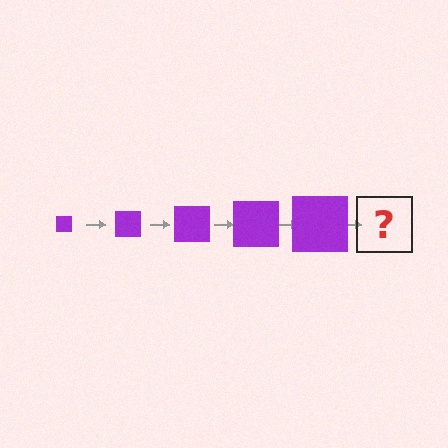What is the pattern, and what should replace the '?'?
The pattern is that the square gets progressively larger each step. The '?' should be a purple square, larger than the previous one.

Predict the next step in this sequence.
The next step is a purple square, larger than the previous one.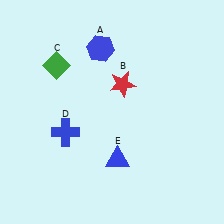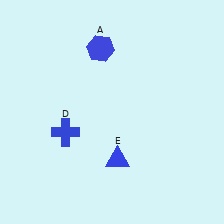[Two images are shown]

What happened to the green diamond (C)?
The green diamond (C) was removed in Image 2. It was in the top-left area of Image 1.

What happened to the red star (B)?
The red star (B) was removed in Image 2. It was in the top-right area of Image 1.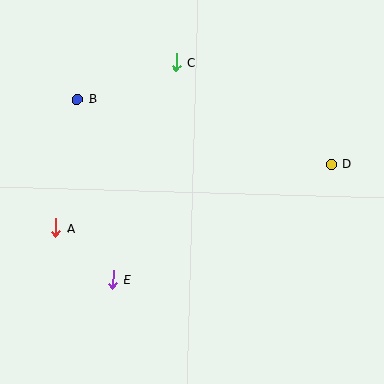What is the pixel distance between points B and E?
The distance between B and E is 184 pixels.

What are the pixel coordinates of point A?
Point A is at (56, 228).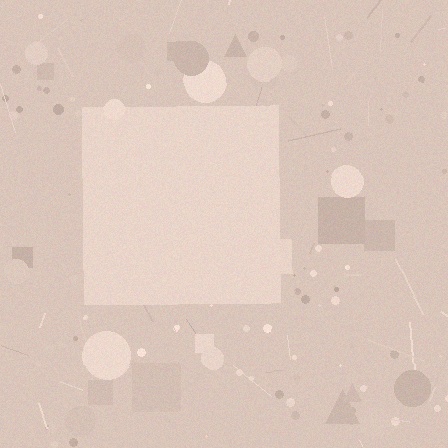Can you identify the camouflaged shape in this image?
The camouflaged shape is a square.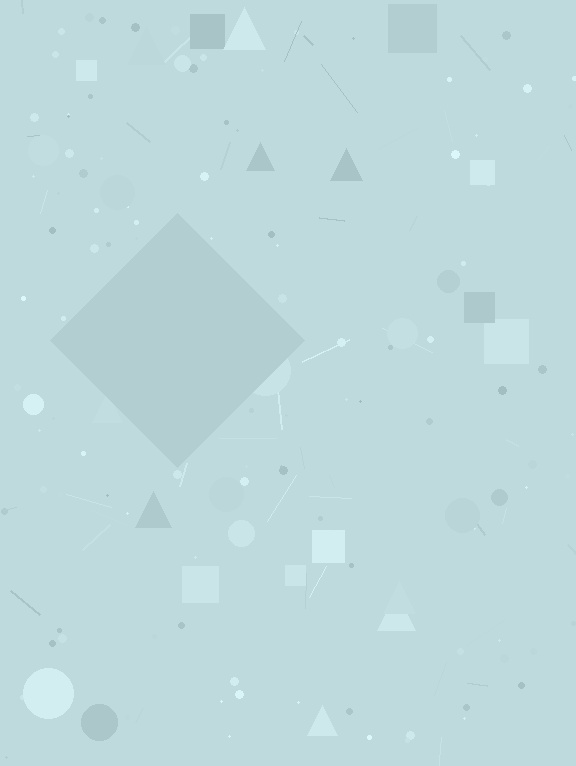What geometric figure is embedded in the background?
A diamond is embedded in the background.